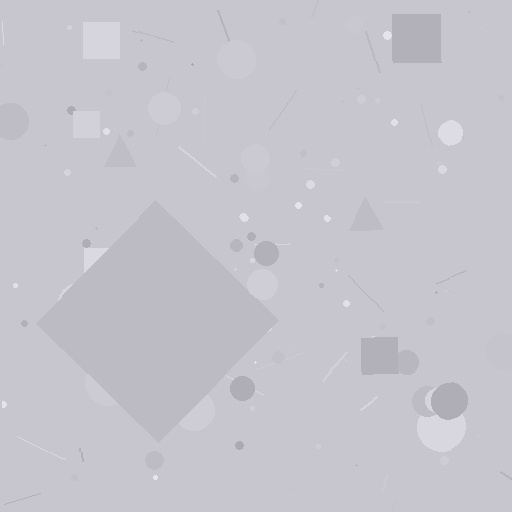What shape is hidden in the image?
A diamond is hidden in the image.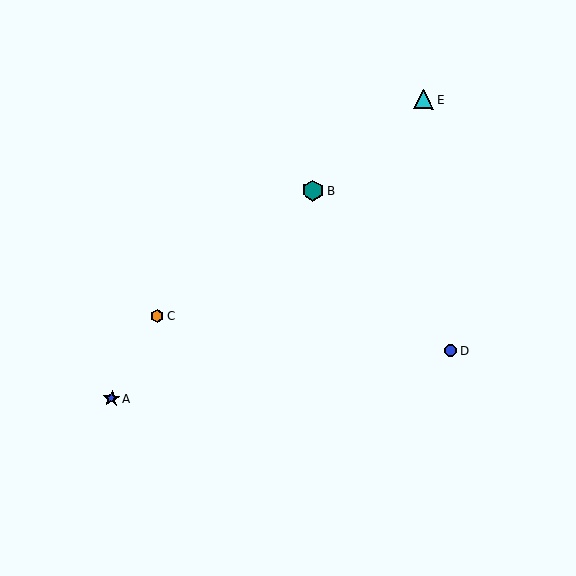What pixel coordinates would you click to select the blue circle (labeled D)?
Click at (451, 351) to select the blue circle D.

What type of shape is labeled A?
Shape A is a blue star.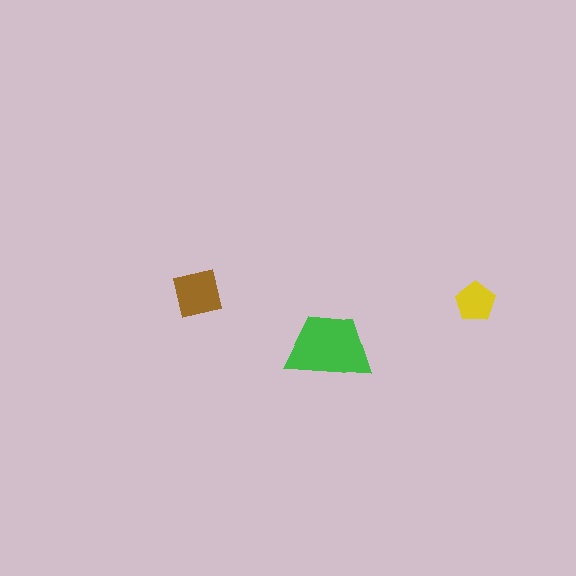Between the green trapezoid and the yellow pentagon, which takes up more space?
The green trapezoid.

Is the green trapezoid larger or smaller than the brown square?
Larger.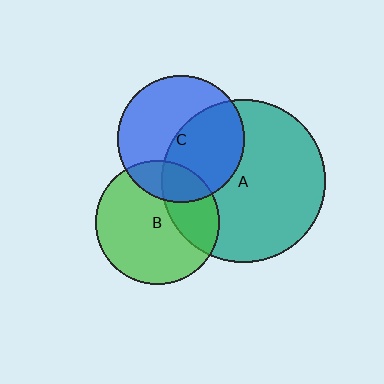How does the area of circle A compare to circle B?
Approximately 1.7 times.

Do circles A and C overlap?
Yes.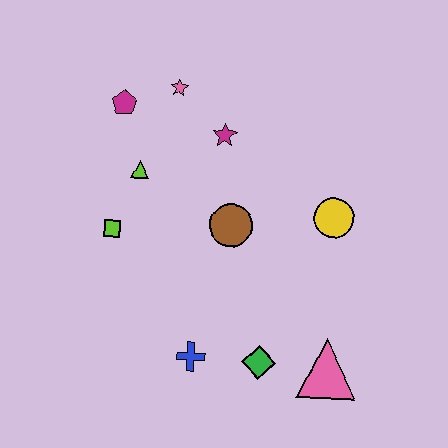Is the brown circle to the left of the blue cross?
No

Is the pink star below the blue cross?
No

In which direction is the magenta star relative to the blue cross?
The magenta star is above the blue cross.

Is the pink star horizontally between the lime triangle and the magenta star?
Yes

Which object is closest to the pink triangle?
The green diamond is closest to the pink triangle.